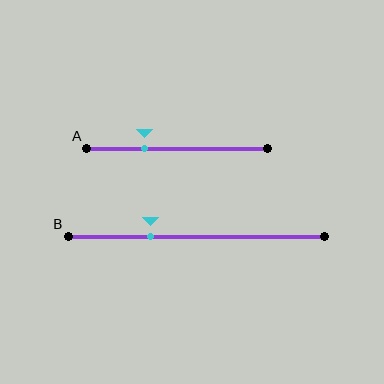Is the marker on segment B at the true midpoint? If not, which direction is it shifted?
No, the marker on segment B is shifted to the left by about 18% of the segment length.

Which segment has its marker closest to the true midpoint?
Segment B has its marker closest to the true midpoint.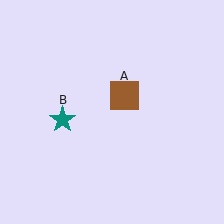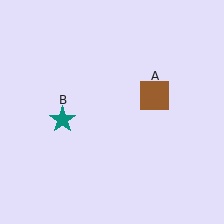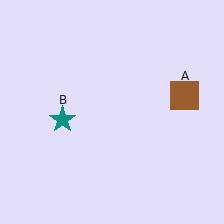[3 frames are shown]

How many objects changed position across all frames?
1 object changed position: brown square (object A).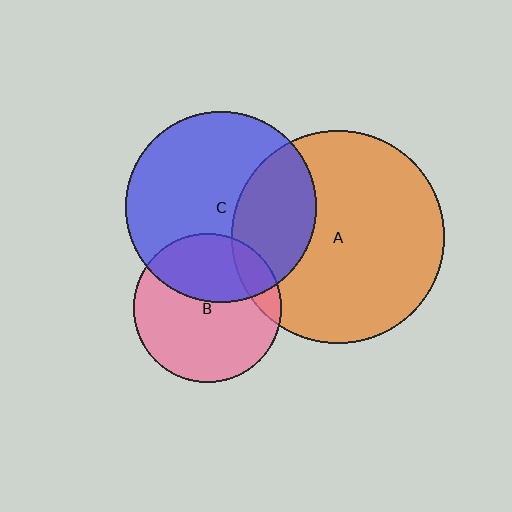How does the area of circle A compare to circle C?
Approximately 1.2 times.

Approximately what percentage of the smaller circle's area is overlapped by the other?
Approximately 35%.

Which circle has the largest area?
Circle A (orange).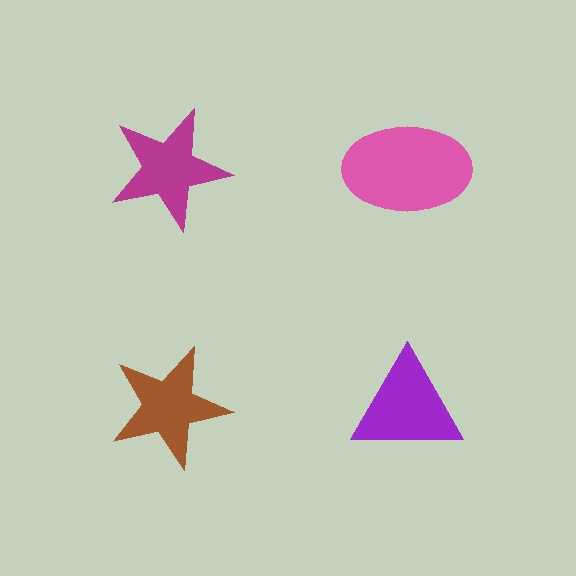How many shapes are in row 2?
2 shapes.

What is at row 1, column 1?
A magenta star.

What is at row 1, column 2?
A pink ellipse.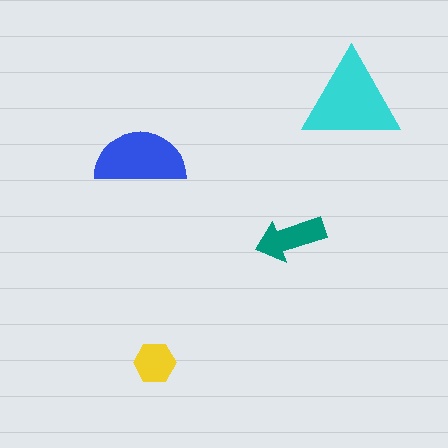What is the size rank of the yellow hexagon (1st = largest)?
4th.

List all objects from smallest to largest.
The yellow hexagon, the teal arrow, the blue semicircle, the cyan triangle.